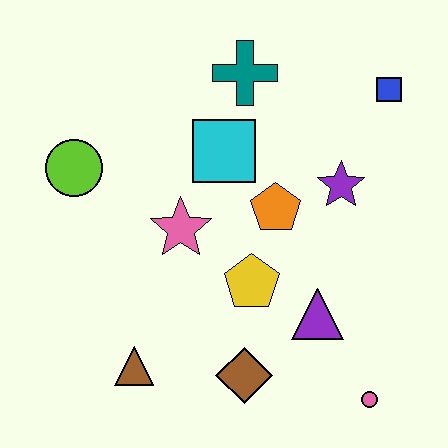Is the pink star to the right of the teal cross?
No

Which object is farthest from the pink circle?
The lime circle is farthest from the pink circle.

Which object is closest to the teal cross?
The cyan square is closest to the teal cross.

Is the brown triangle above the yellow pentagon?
No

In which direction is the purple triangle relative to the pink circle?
The purple triangle is above the pink circle.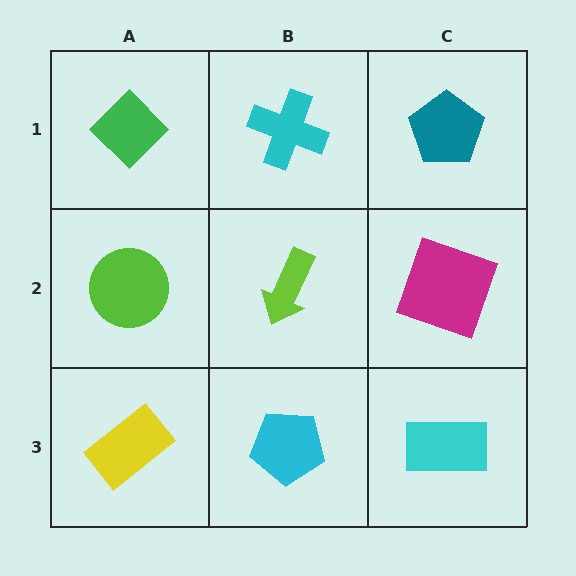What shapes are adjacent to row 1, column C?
A magenta square (row 2, column C), a cyan cross (row 1, column B).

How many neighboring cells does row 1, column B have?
3.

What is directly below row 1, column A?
A lime circle.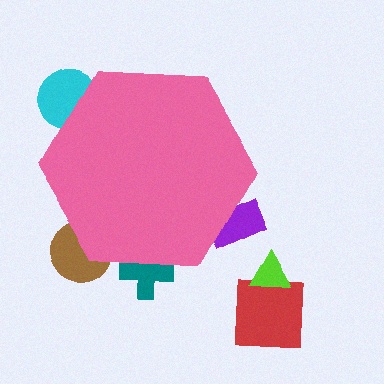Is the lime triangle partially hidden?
No, the lime triangle is fully visible.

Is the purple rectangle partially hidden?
Yes, the purple rectangle is partially hidden behind the pink hexagon.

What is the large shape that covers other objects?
A pink hexagon.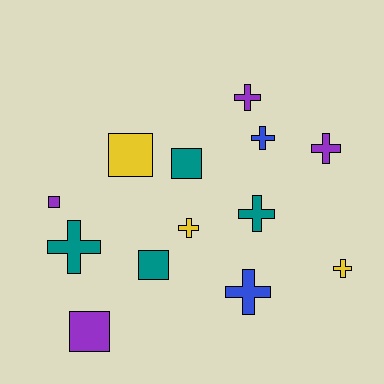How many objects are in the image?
There are 13 objects.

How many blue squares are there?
There are no blue squares.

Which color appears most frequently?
Teal, with 4 objects.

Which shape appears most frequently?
Cross, with 8 objects.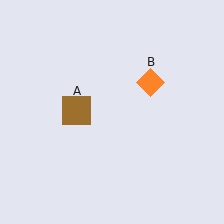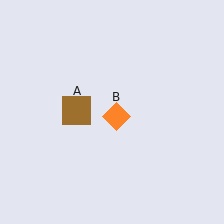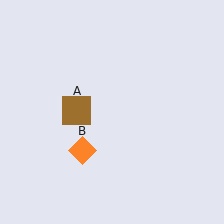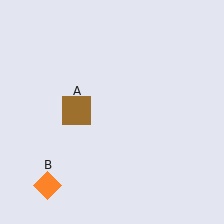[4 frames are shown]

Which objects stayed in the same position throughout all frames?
Brown square (object A) remained stationary.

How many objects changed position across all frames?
1 object changed position: orange diamond (object B).